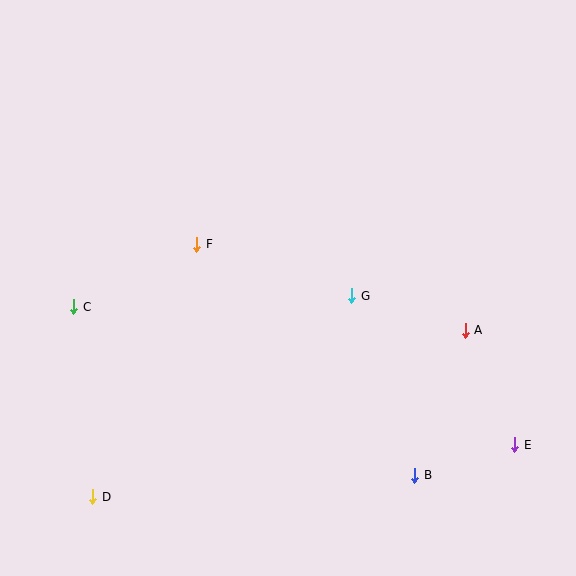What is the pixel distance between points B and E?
The distance between B and E is 105 pixels.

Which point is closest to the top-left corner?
Point F is closest to the top-left corner.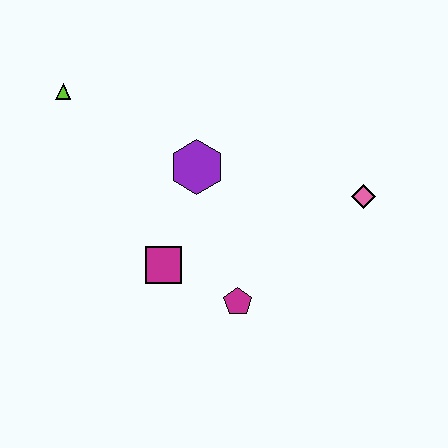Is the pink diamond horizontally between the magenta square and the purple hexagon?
No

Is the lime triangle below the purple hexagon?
No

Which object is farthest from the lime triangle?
The pink diamond is farthest from the lime triangle.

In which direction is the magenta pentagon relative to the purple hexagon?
The magenta pentagon is below the purple hexagon.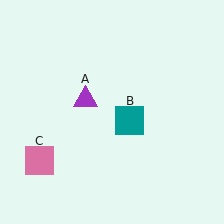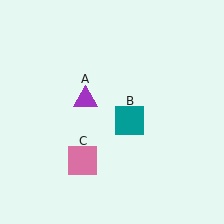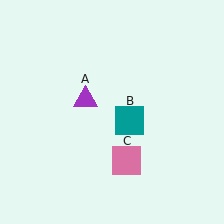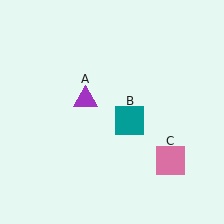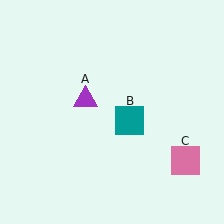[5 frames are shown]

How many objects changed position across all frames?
1 object changed position: pink square (object C).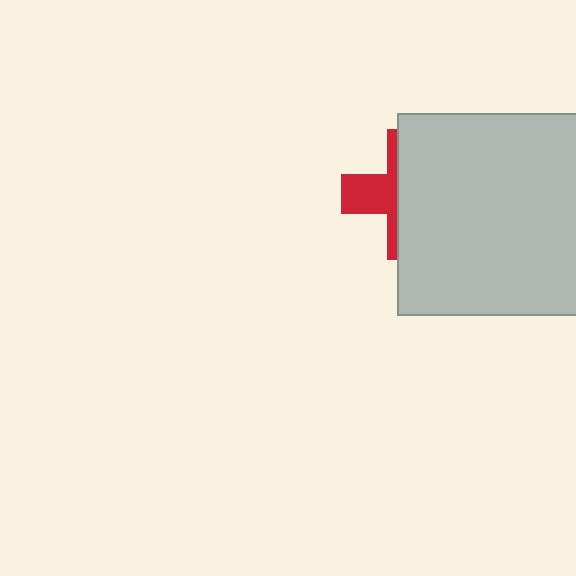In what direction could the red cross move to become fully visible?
The red cross could move left. That would shift it out from behind the light gray square entirely.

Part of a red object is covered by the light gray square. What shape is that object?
It is a cross.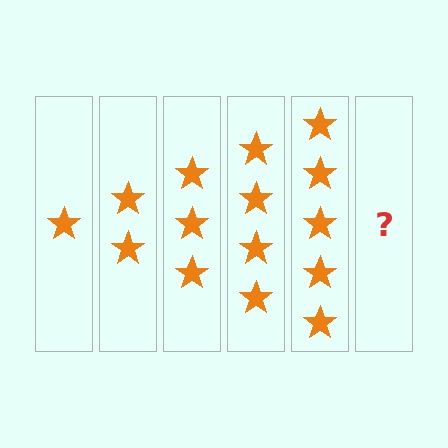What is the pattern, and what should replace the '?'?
The pattern is that each step adds one more star. The '?' should be 6 stars.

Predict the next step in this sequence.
The next step is 6 stars.